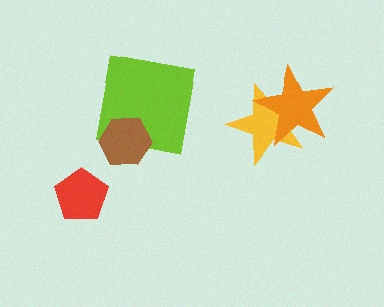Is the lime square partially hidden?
Yes, it is partially covered by another shape.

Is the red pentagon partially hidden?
No, no other shape covers it.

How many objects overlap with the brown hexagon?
1 object overlaps with the brown hexagon.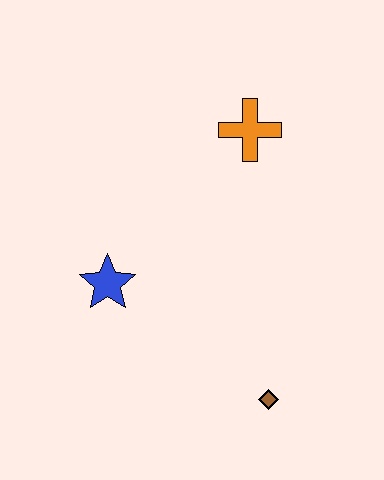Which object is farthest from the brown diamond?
The orange cross is farthest from the brown diamond.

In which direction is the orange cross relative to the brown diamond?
The orange cross is above the brown diamond.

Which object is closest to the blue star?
The brown diamond is closest to the blue star.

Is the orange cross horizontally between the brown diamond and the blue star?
Yes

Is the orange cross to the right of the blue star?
Yes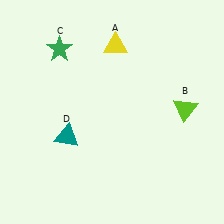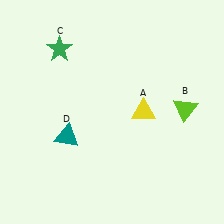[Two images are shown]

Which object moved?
The yellow triangle (A) moved down.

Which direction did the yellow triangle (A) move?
The yellow triangle (A) moved down.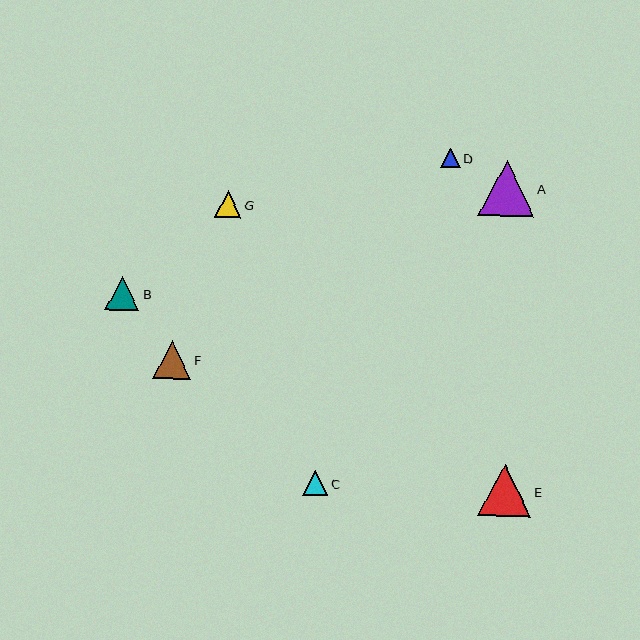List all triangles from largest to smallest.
From largest to smallest: A, E, F, B, G, C, D.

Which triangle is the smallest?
Triangle D is the smallest with a size of approximately 20 pixels.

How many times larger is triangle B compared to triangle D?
Triangle B is approximately 1.7 times the size of triangle D.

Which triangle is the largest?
Triangle A is the largest with a size of approximately 56 pixels.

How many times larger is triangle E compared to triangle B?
Triangle E is approximately 1.5 times the size of triangle B.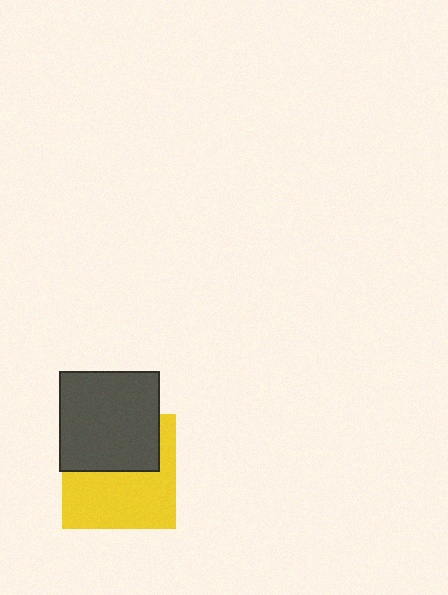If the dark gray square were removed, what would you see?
You would see the complete yellow square.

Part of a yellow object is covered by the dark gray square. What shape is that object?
It is a square.